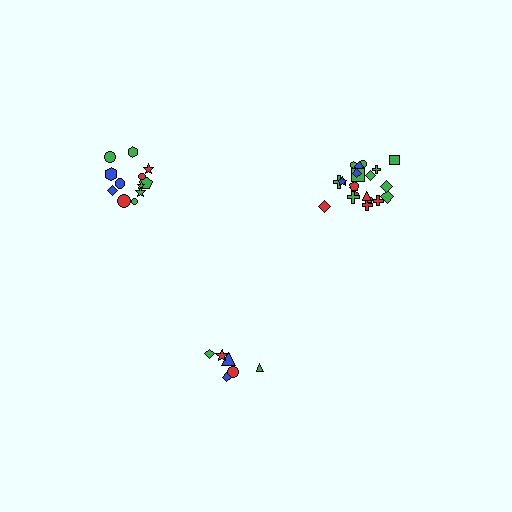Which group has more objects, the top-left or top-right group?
The top-right group.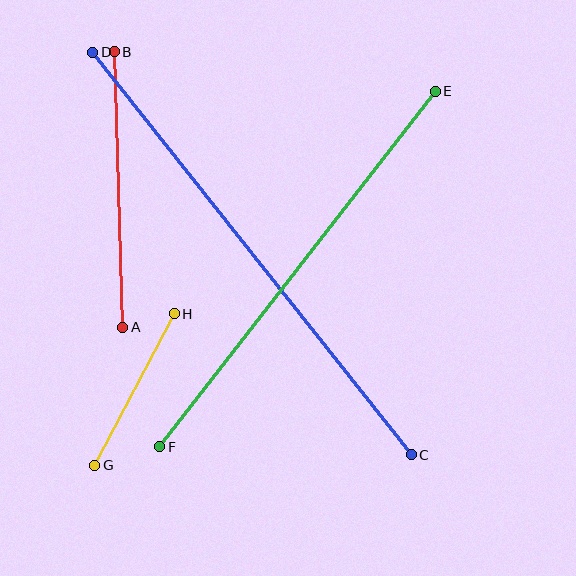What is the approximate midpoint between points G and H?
The midpoint is at approximately (134, 390) pixels.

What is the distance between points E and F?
The distance is approximately 450 pixels.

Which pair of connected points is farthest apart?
Points C and D are farthest apart.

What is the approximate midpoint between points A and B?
The midpoint is at approximately (119, 189) pixels.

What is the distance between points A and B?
The distance is approximately 276 pixels.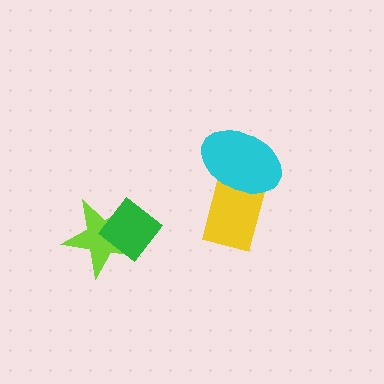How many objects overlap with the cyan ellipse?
1 object overlaps with the cyan ellipse.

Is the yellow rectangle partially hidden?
Yes, it is partially covered by another shape.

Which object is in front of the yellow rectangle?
The cyan ellipse is in front of the yellow rectangle.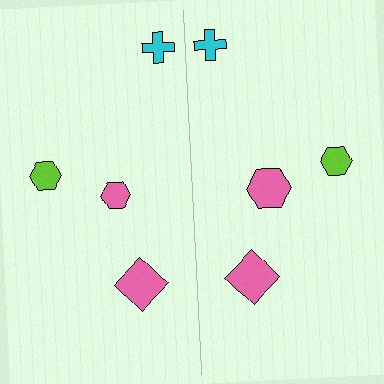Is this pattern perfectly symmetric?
No, the pattern is not perfectly symmetric. The pink hexagon on the right side has a different size than its mirror counterpart.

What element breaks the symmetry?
The pink hexagon on the right side has a different size than its mirror counterpart.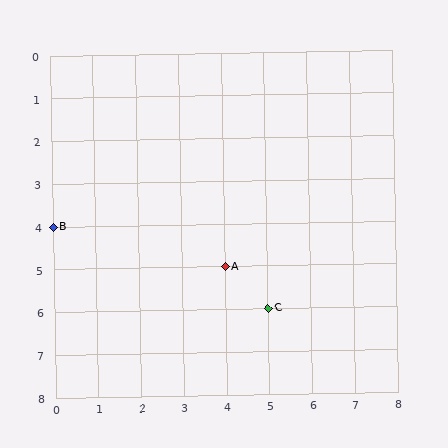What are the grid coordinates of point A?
Point A is at grid coordinates (4, 5).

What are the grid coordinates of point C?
Point C is at grid coordinates (5, 6).